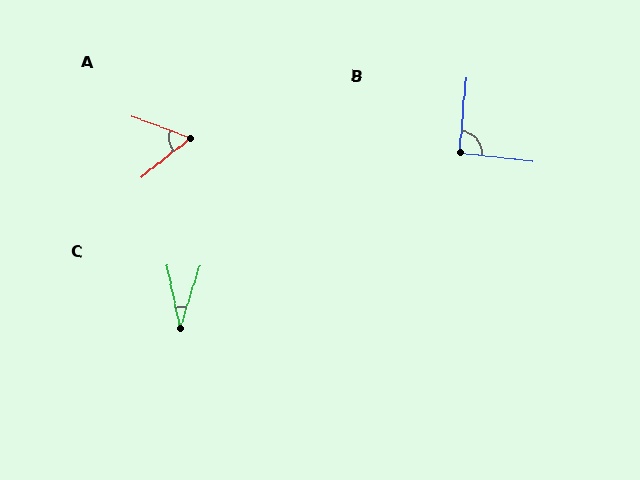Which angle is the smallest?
C, at approximately 29 degrees.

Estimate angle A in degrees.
Approximately 58 degrees.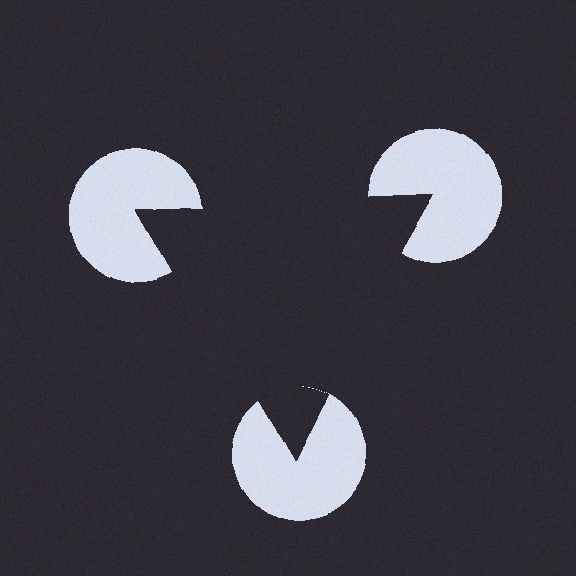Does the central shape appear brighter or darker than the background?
It typically appears slightly darker than the background, even though no actual brightness change is drawn.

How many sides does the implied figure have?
3 sides.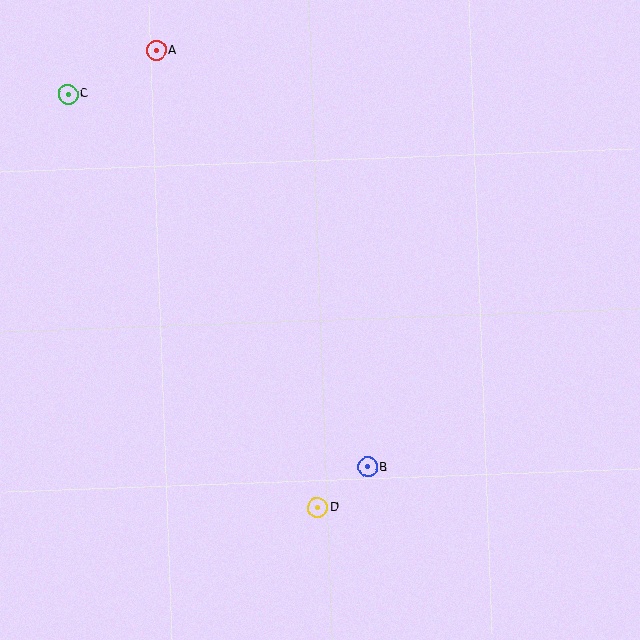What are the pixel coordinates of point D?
Point D is at (318, 507).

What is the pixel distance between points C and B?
The distance between C and B is 479 pixels.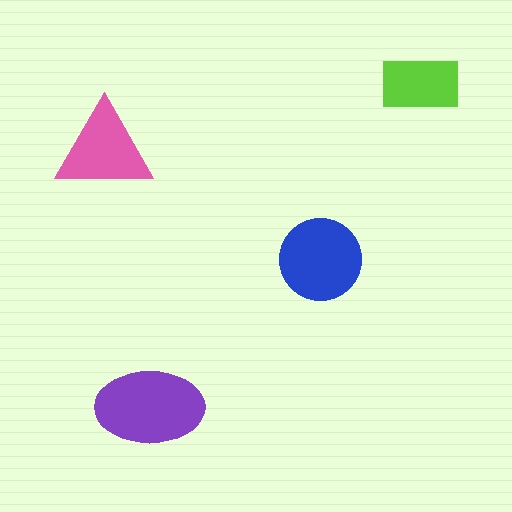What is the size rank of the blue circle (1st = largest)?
2nd.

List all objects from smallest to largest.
The lime rectangle, the pink triangle, the blue circle, the purple ellipse.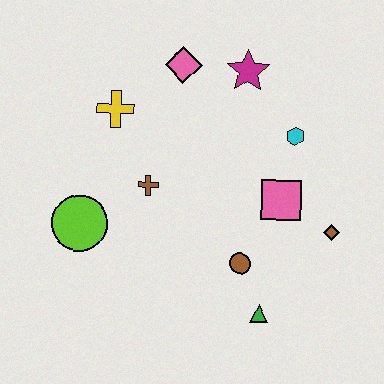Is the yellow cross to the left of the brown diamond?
Yes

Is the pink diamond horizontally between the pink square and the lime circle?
Yes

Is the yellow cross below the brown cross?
No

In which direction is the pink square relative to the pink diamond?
The pink square is below the pink diamond.